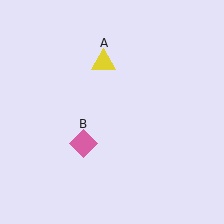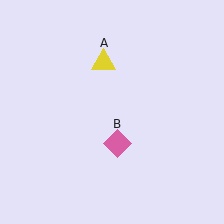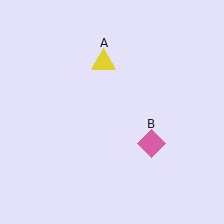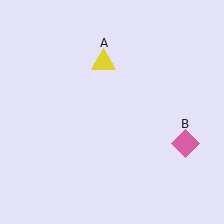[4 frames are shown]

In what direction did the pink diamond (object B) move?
The pink diamond (object B) moved right.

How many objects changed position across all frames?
1 object changed position: pink diamond (object B).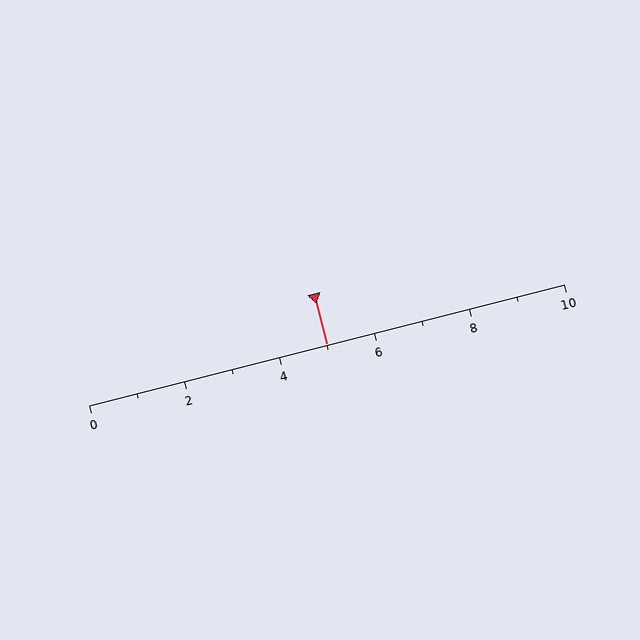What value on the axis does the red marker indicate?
The marker indicates approximately 5.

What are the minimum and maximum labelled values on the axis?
The axis runs from 0 to 10.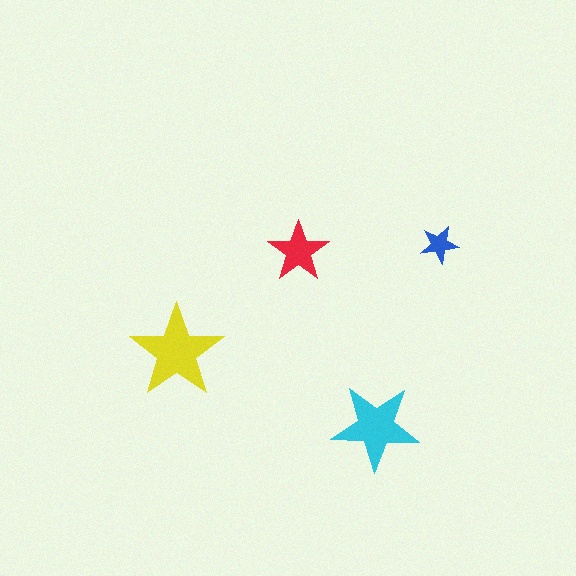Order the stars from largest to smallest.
the yellow one, the cyan one, the red one, the blue one.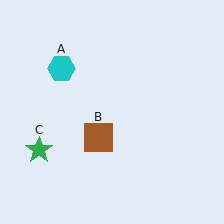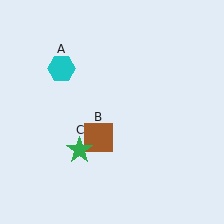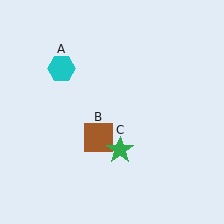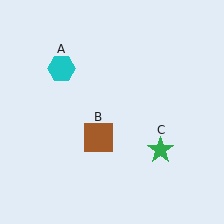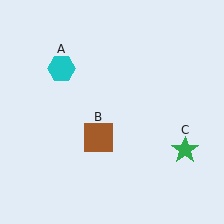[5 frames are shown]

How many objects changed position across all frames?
1 object changed position: green star (object C).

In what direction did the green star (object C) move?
The green star (object C) moved right.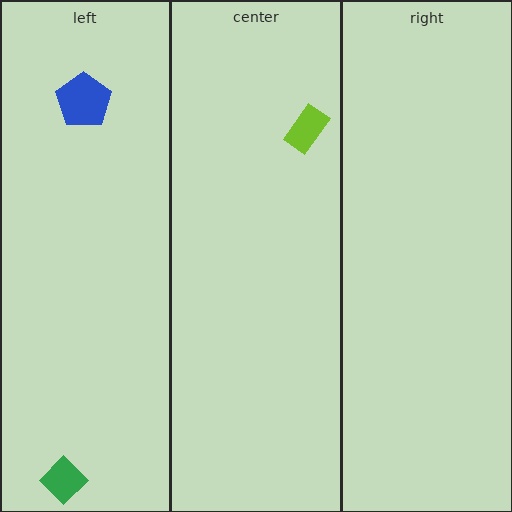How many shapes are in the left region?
2.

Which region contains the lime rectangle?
The center region.